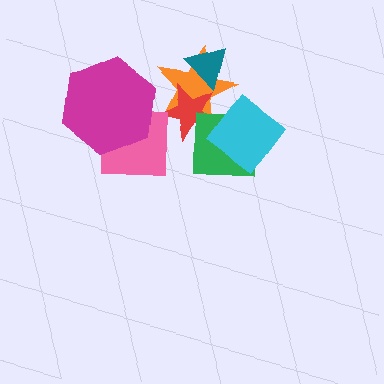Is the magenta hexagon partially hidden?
No, no other shape covers it.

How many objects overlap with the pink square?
1 object overlaps with the pink square.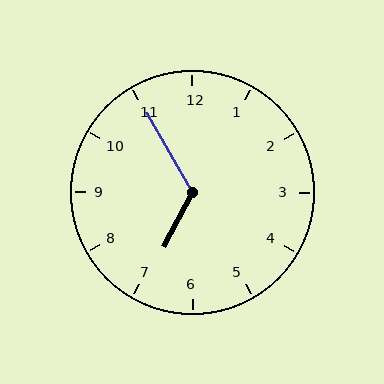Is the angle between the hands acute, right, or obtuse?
It is obtuse.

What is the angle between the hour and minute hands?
Approximately 122 degrees.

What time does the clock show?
6:55.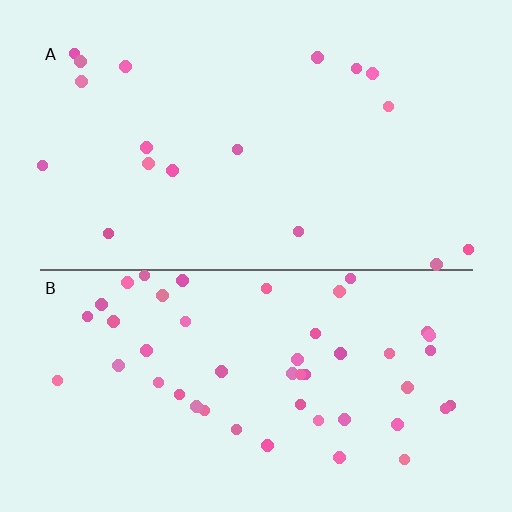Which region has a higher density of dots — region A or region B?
B (the bottom).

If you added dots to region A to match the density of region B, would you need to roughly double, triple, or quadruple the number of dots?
Approximately triple.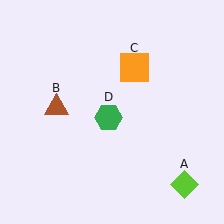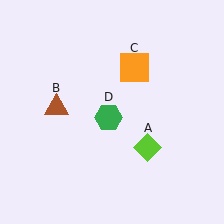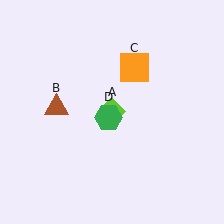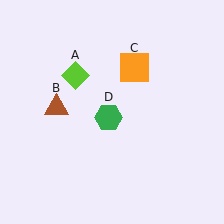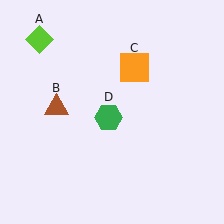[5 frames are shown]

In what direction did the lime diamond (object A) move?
The lime diamond (object A) moved up and to the left.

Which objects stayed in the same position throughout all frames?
Brown triangle (object B) and orange square (object C) and green hexagon (object D) remained stationary.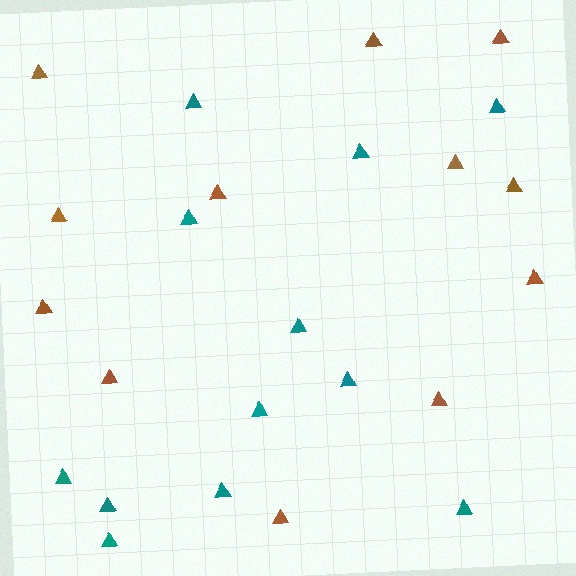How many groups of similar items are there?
There are 2 groups: one group of brown triangles (12) and one group of teal triangles (12).